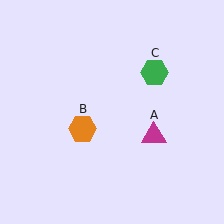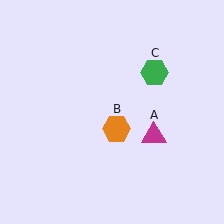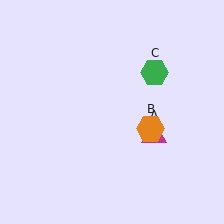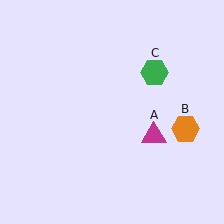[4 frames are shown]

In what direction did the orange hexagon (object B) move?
The orange hexagon (object B) moved right.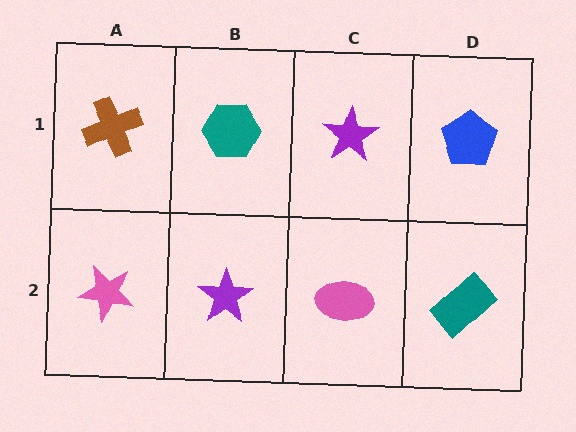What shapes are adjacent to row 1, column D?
A teal rectangle (row 2, column D), a purple star (row 1, column C).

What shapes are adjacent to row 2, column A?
A brown cross (row 1, column A), a purple star (row 2, column B).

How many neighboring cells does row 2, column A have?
2.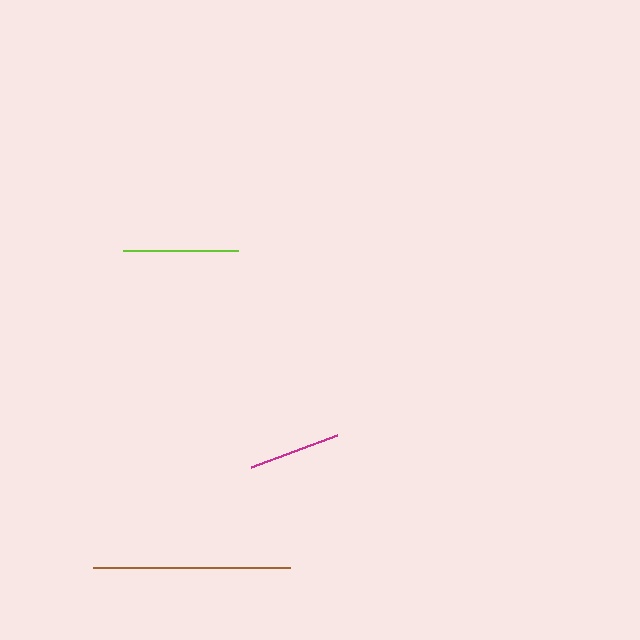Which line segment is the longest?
The brown line is the longest at approximately 197 pixels.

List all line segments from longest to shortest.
From longest to shortest: brown, lime, magenta.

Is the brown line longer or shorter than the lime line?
The brown line is longer than the lime line.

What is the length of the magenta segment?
The magenta segment is approximately 91 pixels long.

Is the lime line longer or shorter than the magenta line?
The lime line is longer than the magenta line.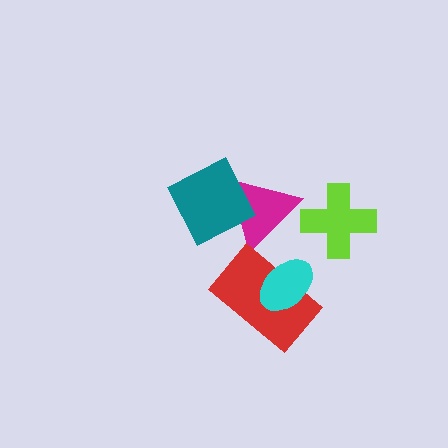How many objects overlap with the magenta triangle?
1 object overlaps with the magenta triangle.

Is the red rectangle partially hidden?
Yes, it is partially covered by another shape.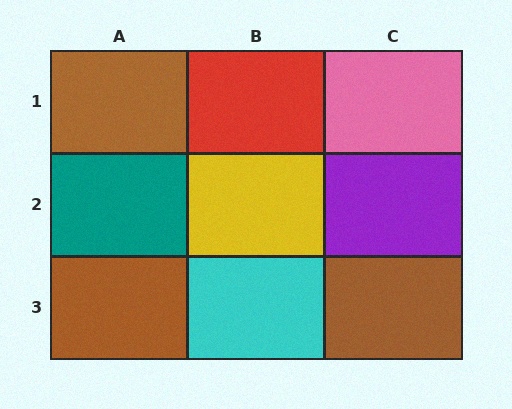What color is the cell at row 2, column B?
Yellow.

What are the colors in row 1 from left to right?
Brown, red, pink.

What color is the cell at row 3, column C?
Brown.